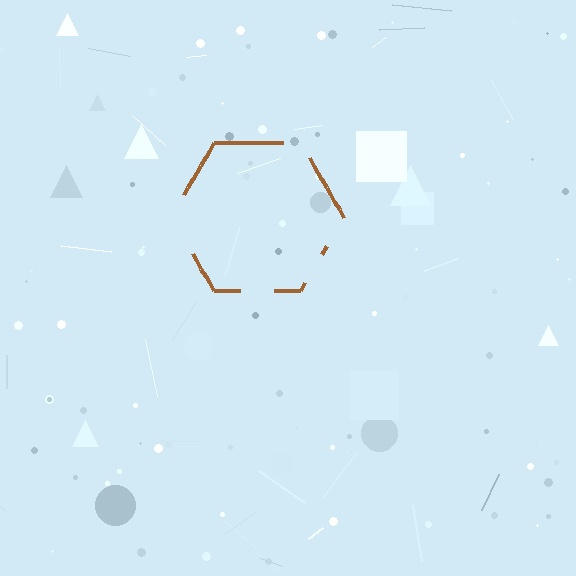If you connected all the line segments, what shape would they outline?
They would outline a hexagon.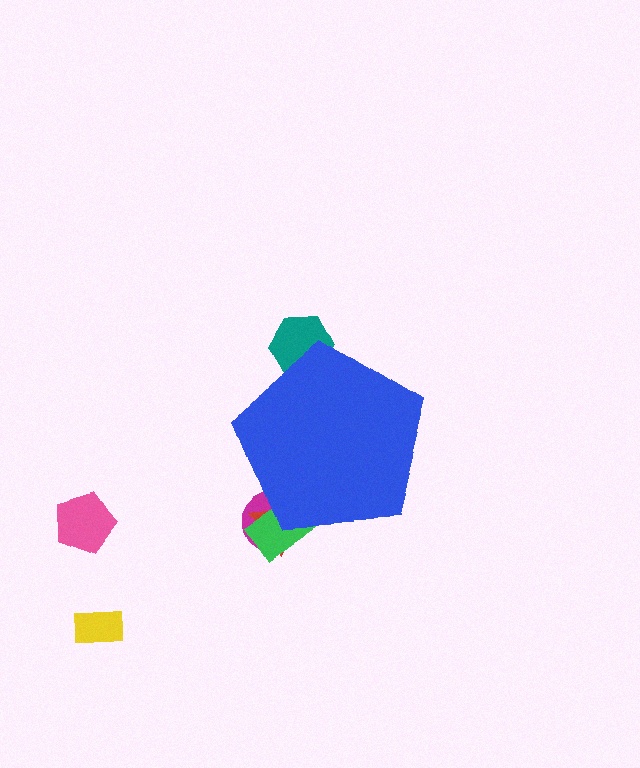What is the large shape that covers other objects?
A blue pentagon.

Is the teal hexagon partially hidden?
Yes, the teal hexagon is partially hidden behind the blue pentagon.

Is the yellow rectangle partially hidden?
No, the yellow rectangle is fully visible.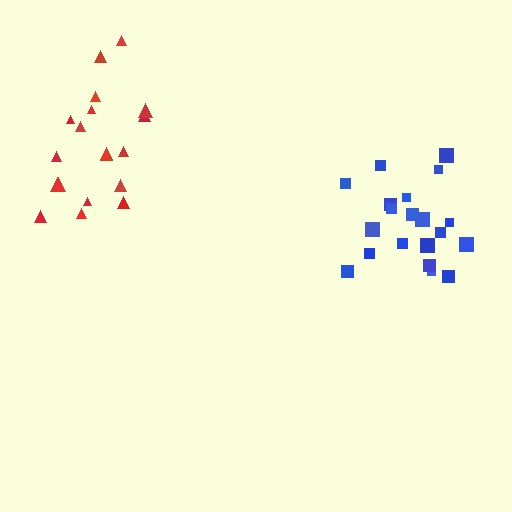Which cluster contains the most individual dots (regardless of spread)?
Blue (20).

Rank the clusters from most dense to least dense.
red, blue.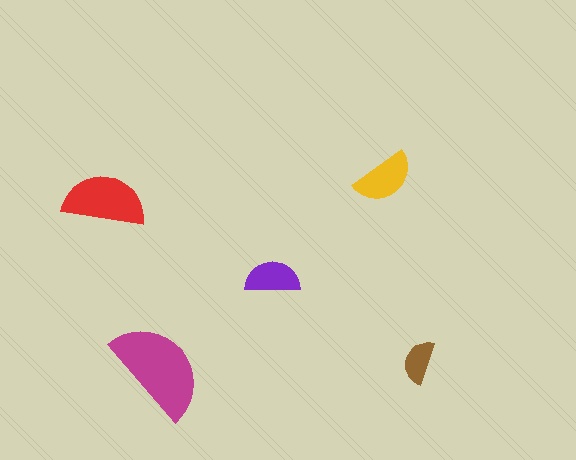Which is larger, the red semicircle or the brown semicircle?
The red one.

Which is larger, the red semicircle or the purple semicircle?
The red one.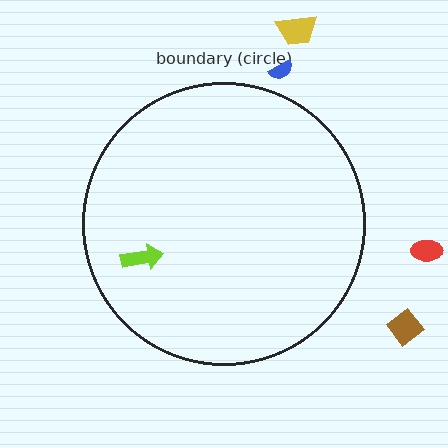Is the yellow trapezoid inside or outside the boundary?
Outside.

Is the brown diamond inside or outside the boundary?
Outside.